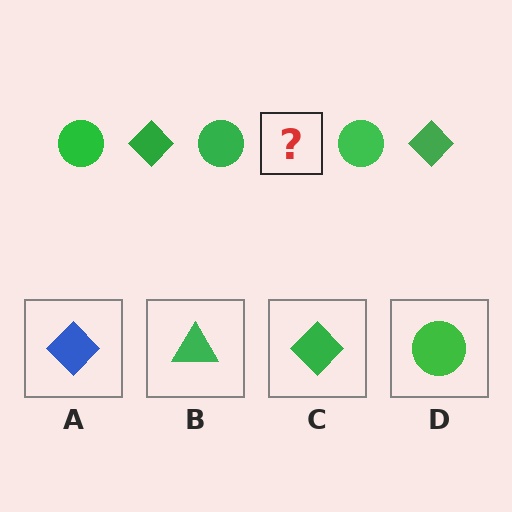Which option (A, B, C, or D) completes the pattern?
C.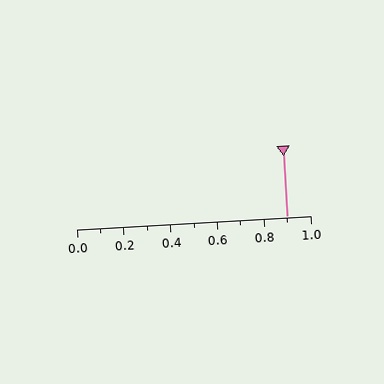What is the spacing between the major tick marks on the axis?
The major ticks are spaced 0.2 apart.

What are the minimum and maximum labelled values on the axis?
The axis runs from 0.0 to 1.0.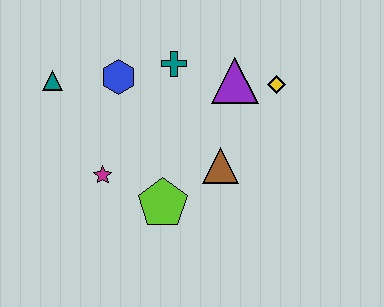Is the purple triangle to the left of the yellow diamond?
Yes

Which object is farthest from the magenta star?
The yellow diamond is farthest from the magenta star.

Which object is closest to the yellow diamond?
The purple triangle is closest to the yellow diamond.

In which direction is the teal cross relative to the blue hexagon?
The teal cross is to the right of the blue hexagon.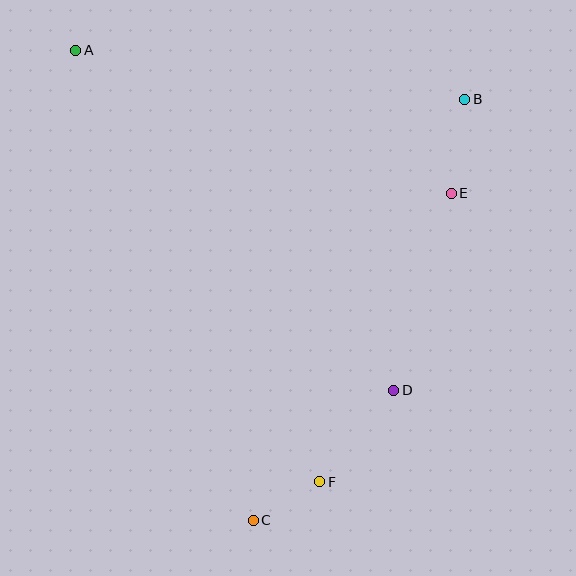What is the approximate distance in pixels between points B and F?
The distance between B and F is approximately 409 pixels.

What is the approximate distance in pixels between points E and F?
The distance between E and F is approximately 317 pixels.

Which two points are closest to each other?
Points C and F are closest to each other.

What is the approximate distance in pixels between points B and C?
The distance between B and C is approximately 471 pixels.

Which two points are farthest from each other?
Points A and C are farthest from each other.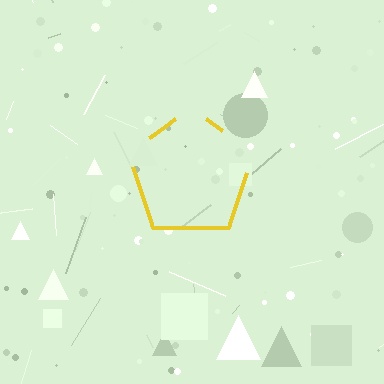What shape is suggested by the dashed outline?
The dashed outline suggests a pentagon.